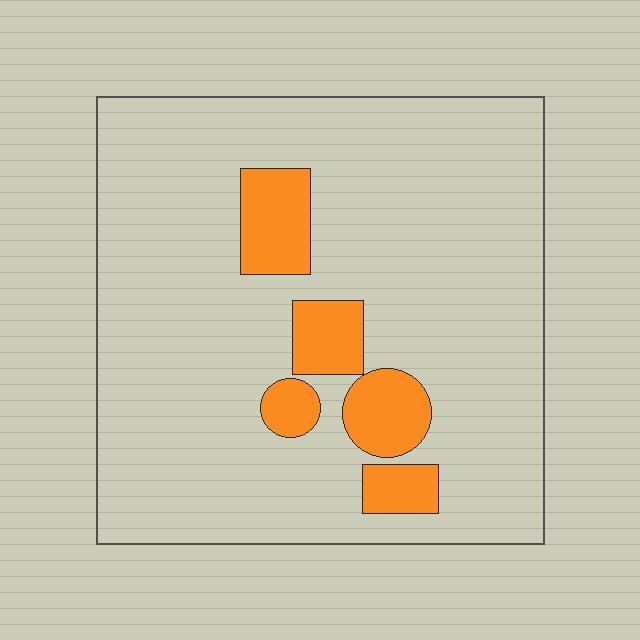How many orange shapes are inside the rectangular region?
5.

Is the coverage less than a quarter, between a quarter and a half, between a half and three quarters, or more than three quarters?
Less than a quarter.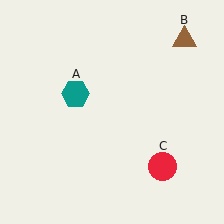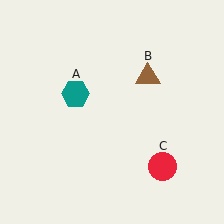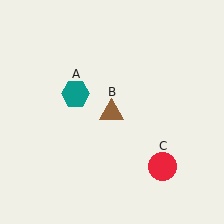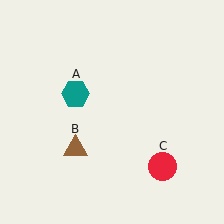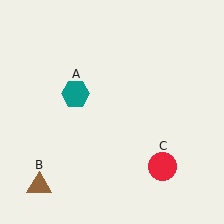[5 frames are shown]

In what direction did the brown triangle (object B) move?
The brown triangle (object B) moved down and to the left.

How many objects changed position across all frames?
1 object changed position: brown triangle (object B).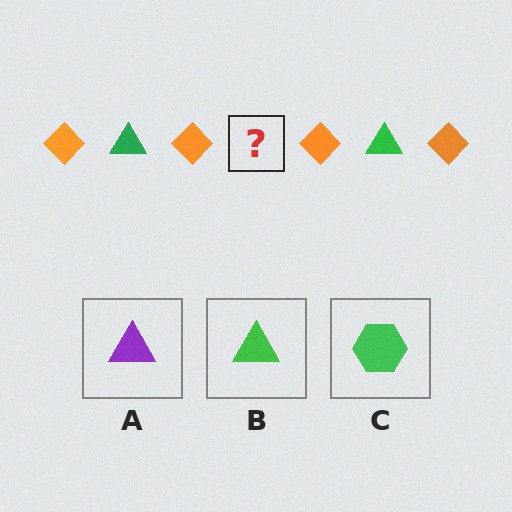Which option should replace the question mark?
Option B.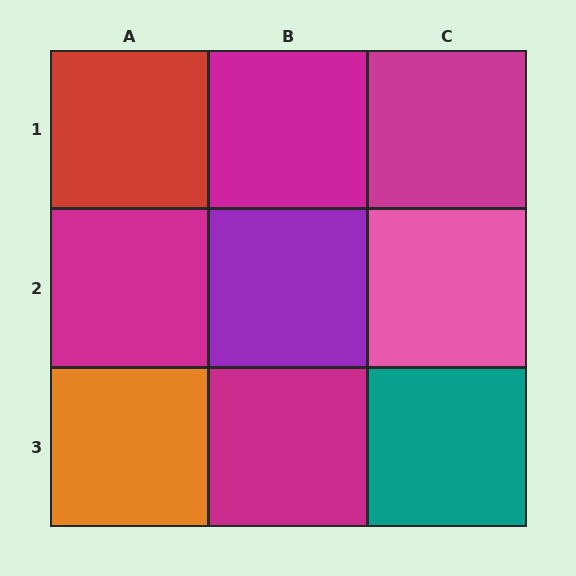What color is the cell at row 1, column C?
Magenta.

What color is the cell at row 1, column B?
Magenta.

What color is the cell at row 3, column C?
Teal.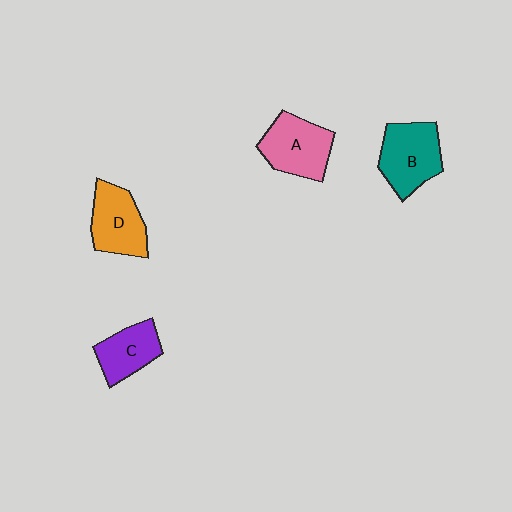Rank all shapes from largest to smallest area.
From largest to smallest: B (teal), A (pink), D (orange), C (purple).